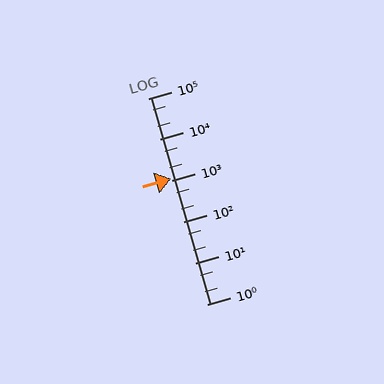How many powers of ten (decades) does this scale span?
The scale spans 5 decades, from 1 to 100000.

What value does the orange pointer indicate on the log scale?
The pointer indicates approximately 1100.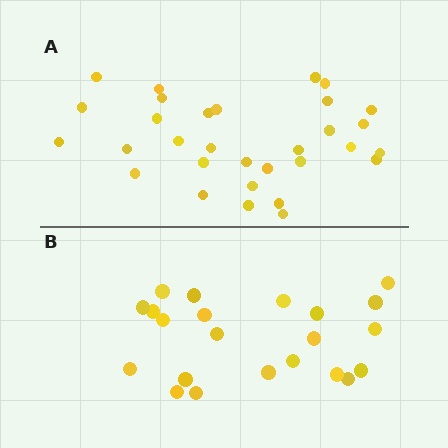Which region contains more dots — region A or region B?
Region A (the top region) has more dots.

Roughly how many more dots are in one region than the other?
Region A has roughly 8 or so more dots than region B.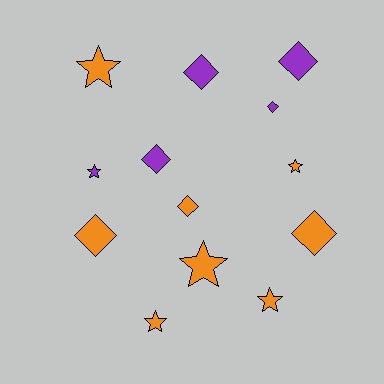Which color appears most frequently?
Orange, with 8 objects.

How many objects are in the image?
There are 13 objects.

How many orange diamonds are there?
There are 3 orange diamonds.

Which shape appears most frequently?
Diamond, with 7 objects.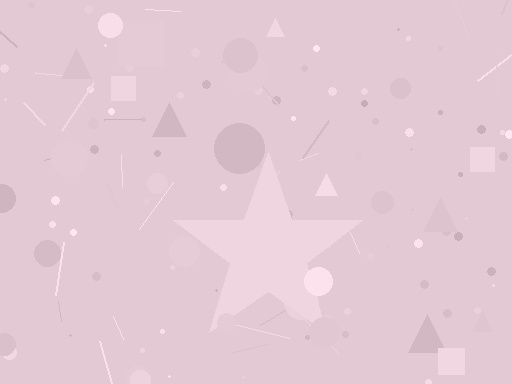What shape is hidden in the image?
A star is hidden in the image.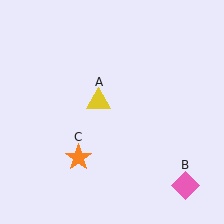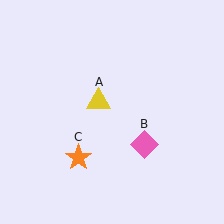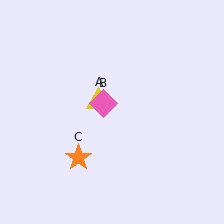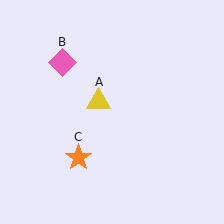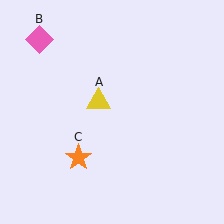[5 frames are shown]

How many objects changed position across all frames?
1 object changed position: pink diamond (object B).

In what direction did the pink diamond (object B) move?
The pink diamond (object B) moved up and to the left.